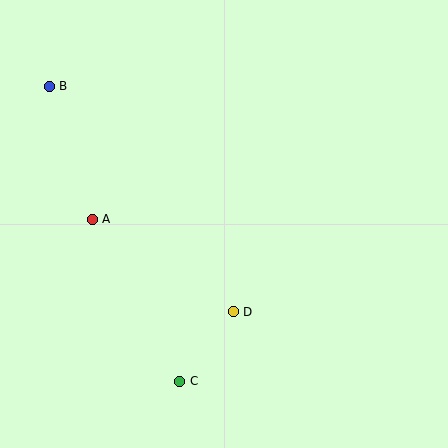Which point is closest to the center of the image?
Point D at (233, 312) is closest to the center.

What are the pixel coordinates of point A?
Point A is at (92, 219).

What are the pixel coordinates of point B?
Point B is at (49, 86).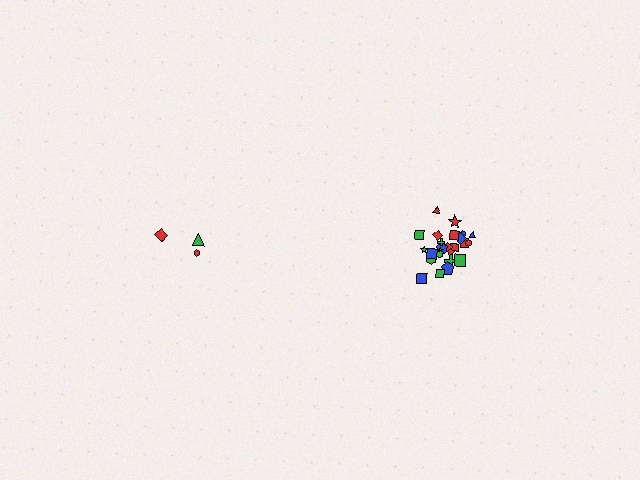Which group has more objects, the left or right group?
The right group.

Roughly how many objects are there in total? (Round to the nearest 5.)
Roughly 30 objects in total.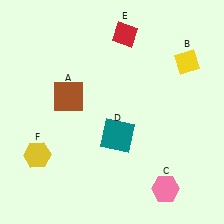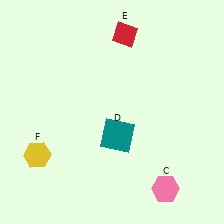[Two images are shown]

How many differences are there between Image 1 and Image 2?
There are 2 differences between the two images.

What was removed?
The yellow diamond (B), the brown square (A) were removed in Image 2.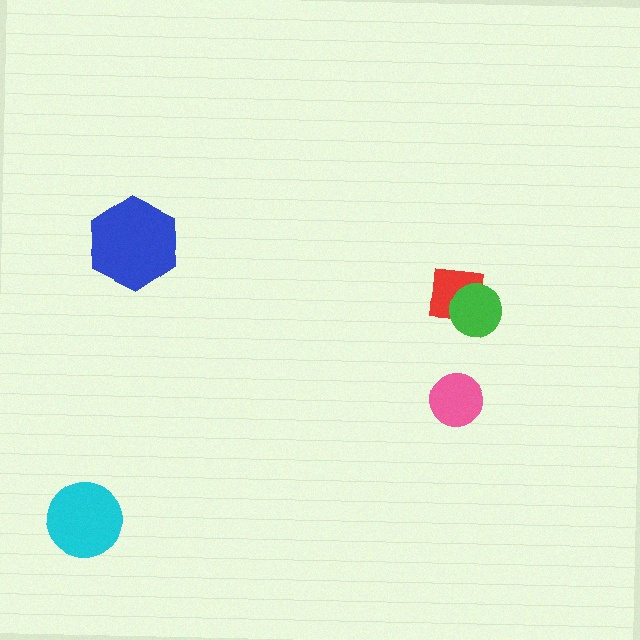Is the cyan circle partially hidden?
No, no other shape covers it.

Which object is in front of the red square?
The green circle is in front of the red square.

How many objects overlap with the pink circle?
0 objects overlap with the pink circle.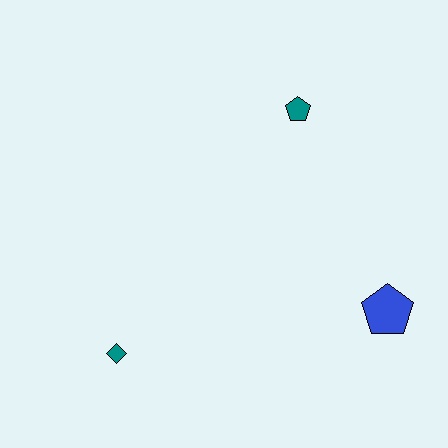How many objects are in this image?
There are 3 objects.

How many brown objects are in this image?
There are no brown objects.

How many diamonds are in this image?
There is 1 diamond.